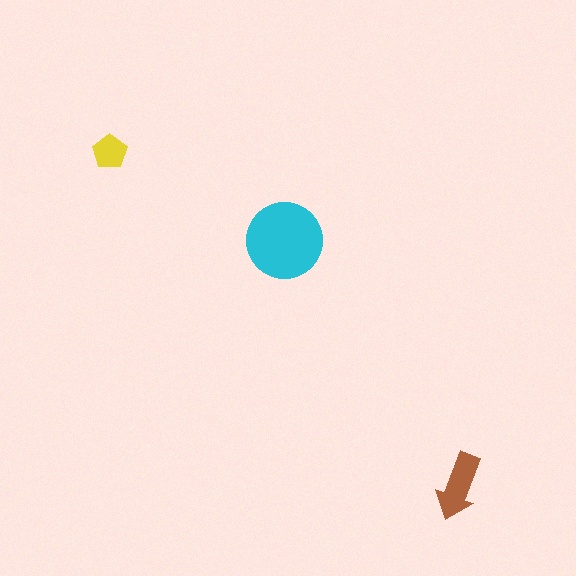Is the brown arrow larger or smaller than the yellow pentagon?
Larger.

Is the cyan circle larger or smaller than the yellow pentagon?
Larger.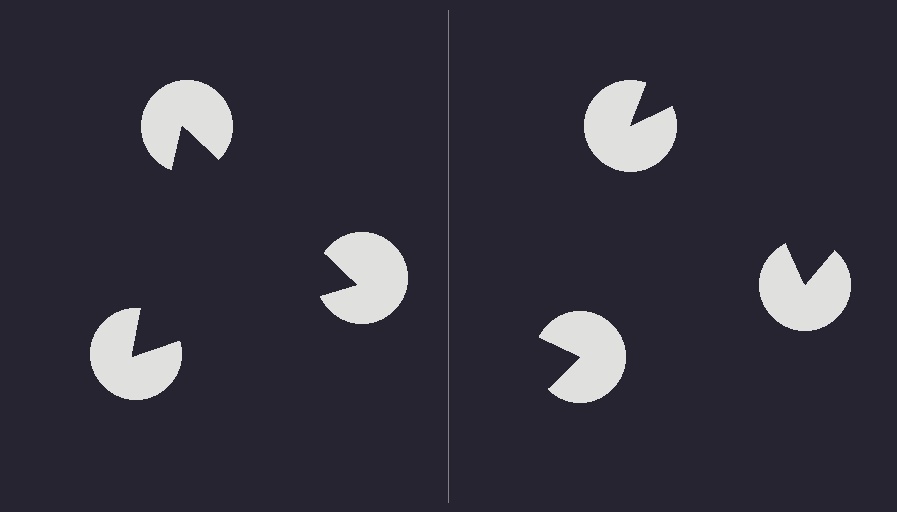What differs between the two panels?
The pac-man discs are positioned identically on both sides; only the wedge orientations differ. On the left they align to a triangle; on the right they are misaligned.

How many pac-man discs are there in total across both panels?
6 — 3 on each side.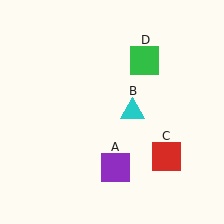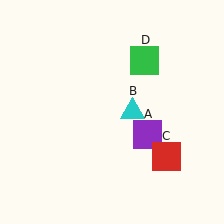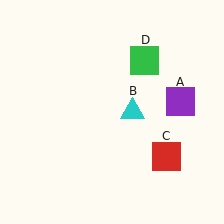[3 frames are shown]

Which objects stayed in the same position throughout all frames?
Cyan triangle (object B) and red square (object C) and green square (object D) remained stationary.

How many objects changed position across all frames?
1 object changed position: purple square (object A).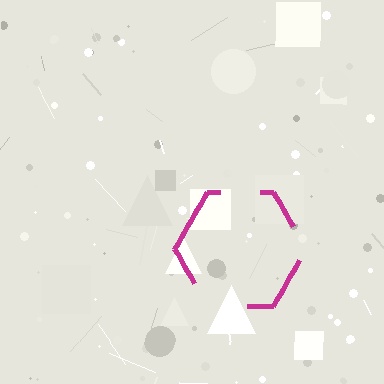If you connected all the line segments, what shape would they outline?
They would outline a hexagon.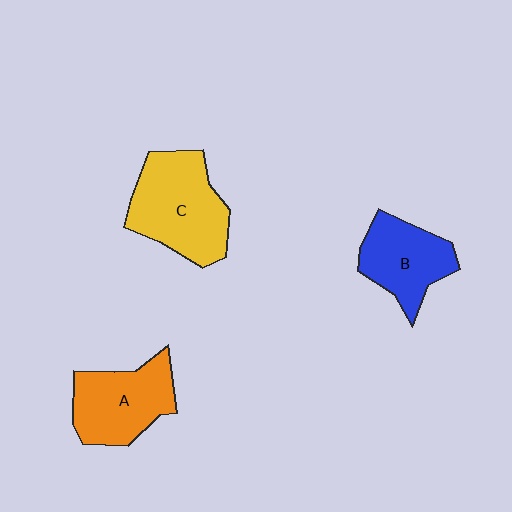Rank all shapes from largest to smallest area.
From largest to smallest: C (yellow), A (orange), B (blue).